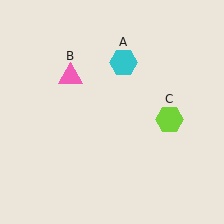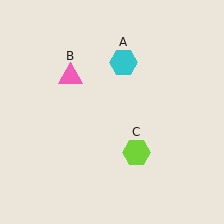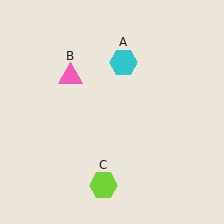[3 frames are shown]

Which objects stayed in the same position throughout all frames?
Cyan hexagon (object A) and pink triangle (object B) remained stationary.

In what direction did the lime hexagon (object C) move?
The lime hexagon (object C) moved down and to the left.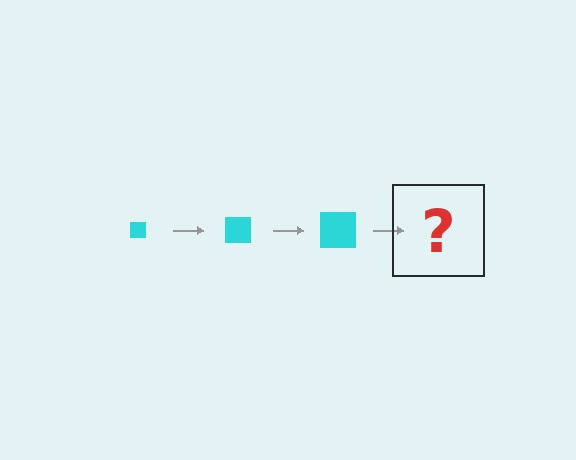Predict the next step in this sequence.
The next step is a cyan square, larger than the previous one.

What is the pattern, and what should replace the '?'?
The pattern is that the square gets progressively larger each step. The '?' should be a cyan square, larger than the previous one.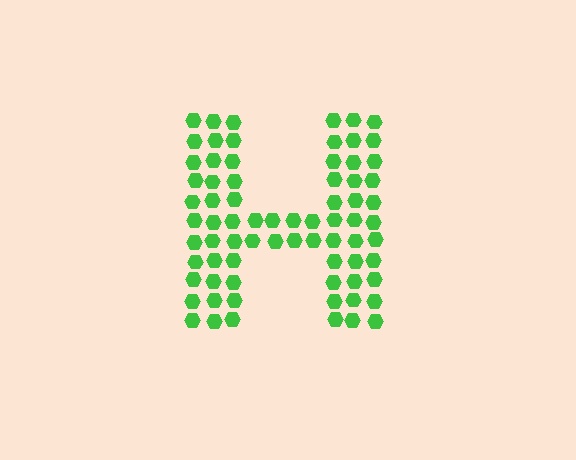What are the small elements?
The small elements are hexagons.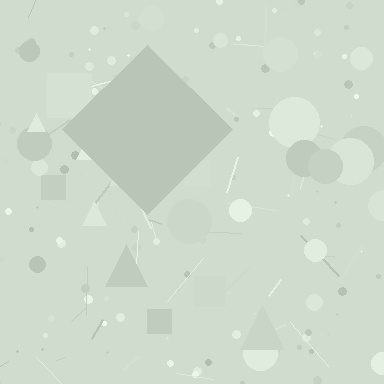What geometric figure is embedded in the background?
A diamond is embedded in the background.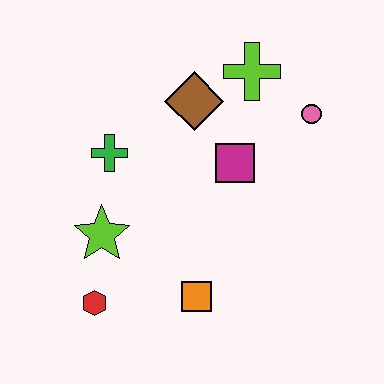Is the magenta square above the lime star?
Yes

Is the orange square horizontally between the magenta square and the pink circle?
No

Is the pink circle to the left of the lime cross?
No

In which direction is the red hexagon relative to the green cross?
The red hexagon is below the green cross.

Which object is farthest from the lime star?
The pink circle is farthest from the lime star.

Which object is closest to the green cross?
The lime star is closest to the green cross.